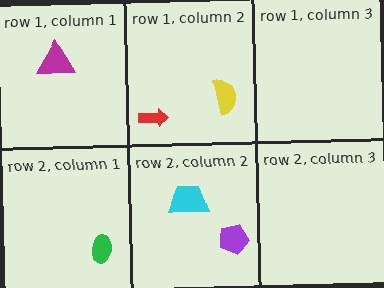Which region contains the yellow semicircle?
The row 1, column 2 region.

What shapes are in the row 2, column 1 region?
The green ellipse.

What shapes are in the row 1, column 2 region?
The red arrow, the yellow semicircle.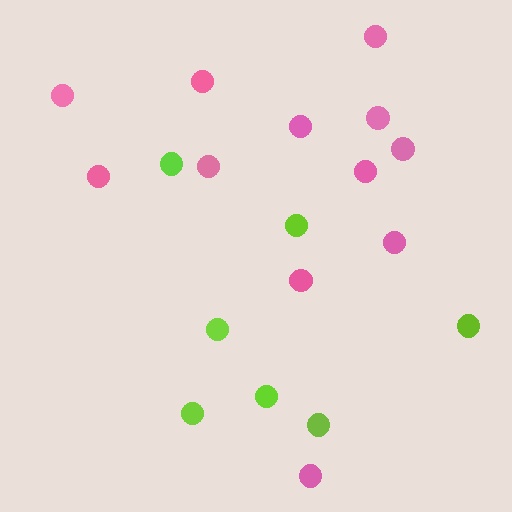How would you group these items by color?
There are 2 groups: one group of pink circles (12) and one group of lime circles (7).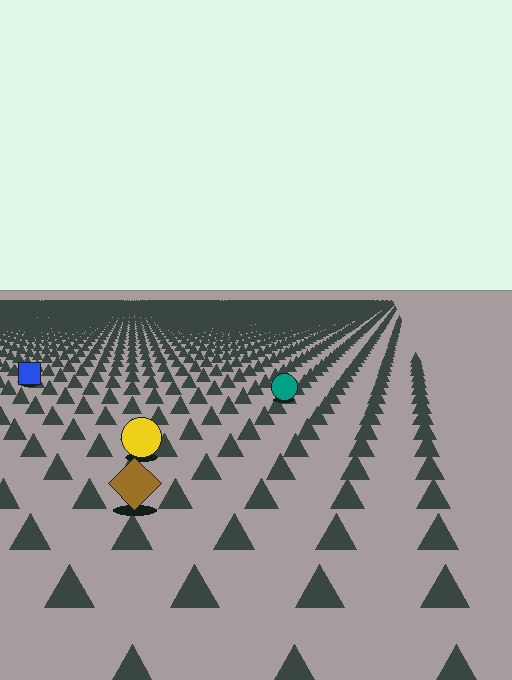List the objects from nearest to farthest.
From nearest to farthest: the brown diamond, the yellow circle, the teal circle, the blue square.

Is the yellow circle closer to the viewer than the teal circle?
Yes. The yellow circle is closer — you can tell from the texture gradient: the ground texture is coarser near it.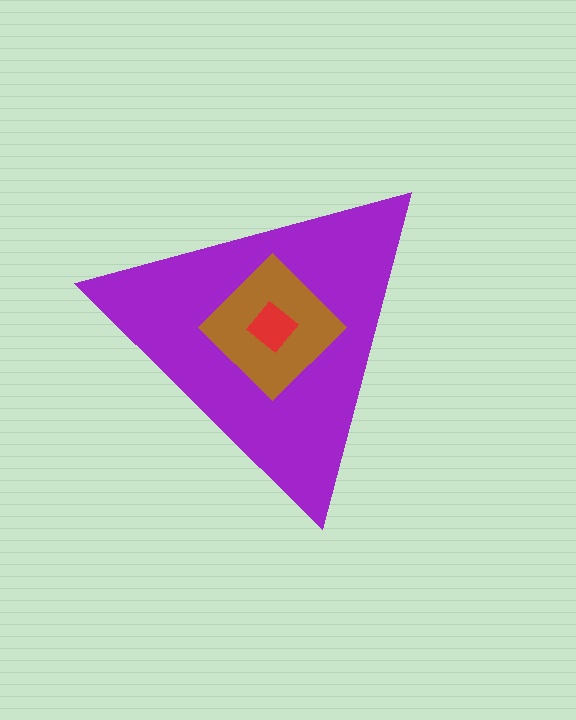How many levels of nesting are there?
3.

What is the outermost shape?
The purple triangle.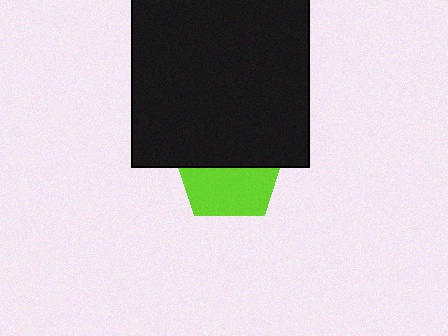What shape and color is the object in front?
The object in front is a black square.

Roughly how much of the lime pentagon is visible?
About half of it is visible (roughly 49%).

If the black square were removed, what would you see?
You would see the complete lime pentagon.